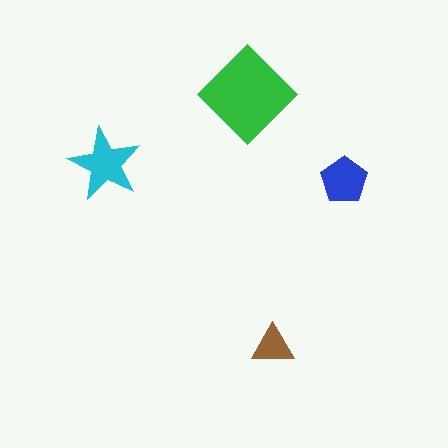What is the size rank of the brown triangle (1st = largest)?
4th.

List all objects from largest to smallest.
The green diamond, the cyan star, the blue pentagon, the brown triangle.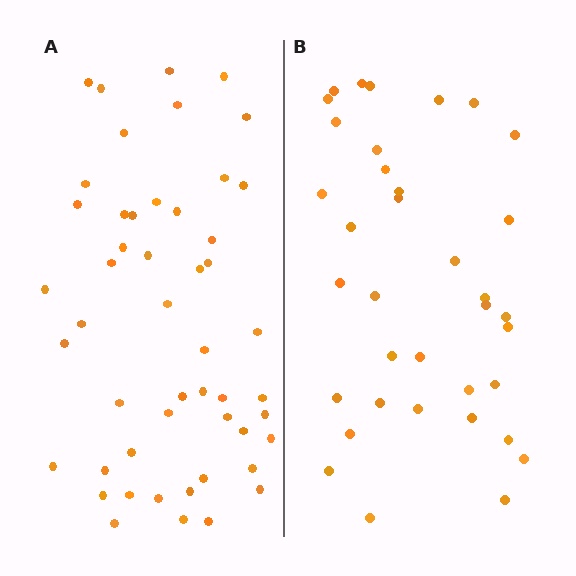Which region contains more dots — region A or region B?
Region A (the left region) has more dots.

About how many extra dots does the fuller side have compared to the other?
Region A has approximately 15 more dots than region B.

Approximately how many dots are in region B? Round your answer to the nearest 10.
About 40 dots. (The exact count is 36, which rounds to 40.)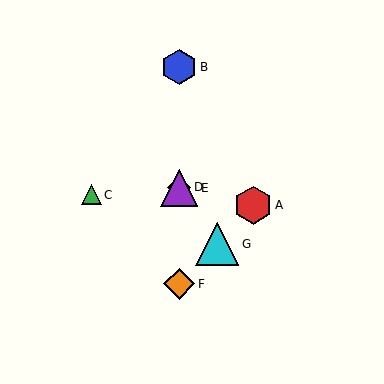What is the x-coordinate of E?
Object E is at x≈179.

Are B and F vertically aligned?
Yes, both are at x≈179.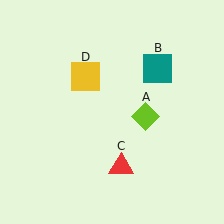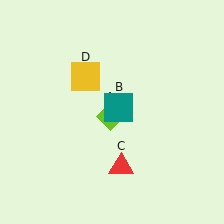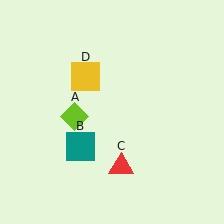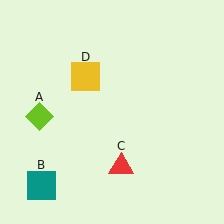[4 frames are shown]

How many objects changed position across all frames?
2 objects changed position: lime diamond (object A), teal square (object B).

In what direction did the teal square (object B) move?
The teal square (object B) moved down and to the left.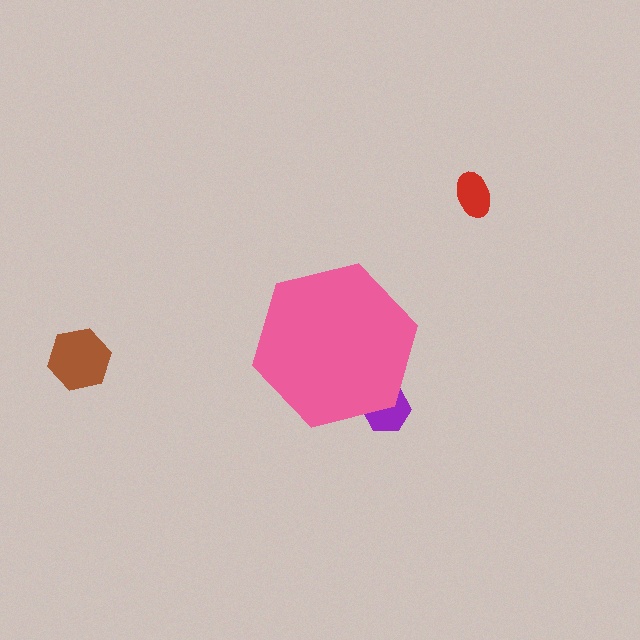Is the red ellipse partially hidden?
No, the red ellipse is fully visible.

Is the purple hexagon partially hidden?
Yes, the purple hexagon is partially hidden behind the pink hexagon.